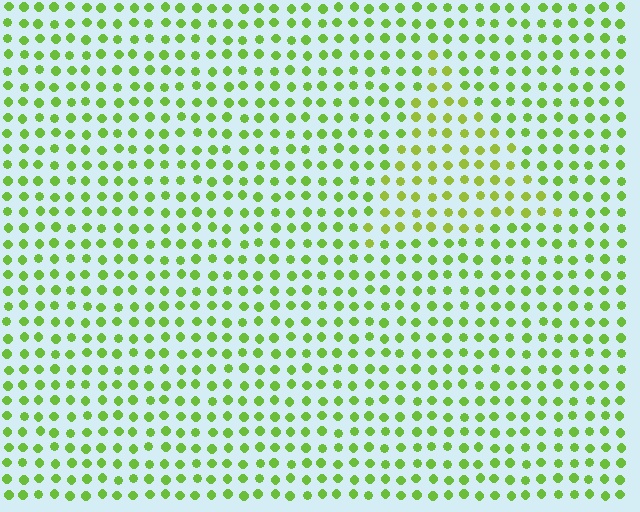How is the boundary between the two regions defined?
The boundary is defined purely by a slight shift in hue (about 19 degrees). Spacing, size, and orientation are identical on both sides.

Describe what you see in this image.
The image is filled with small lime elements in a uniform arrangement. A triangle-shaped region is visible where the elements are tinted to a slightly different hue, forming a subtle color boundary.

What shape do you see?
I see a triangle.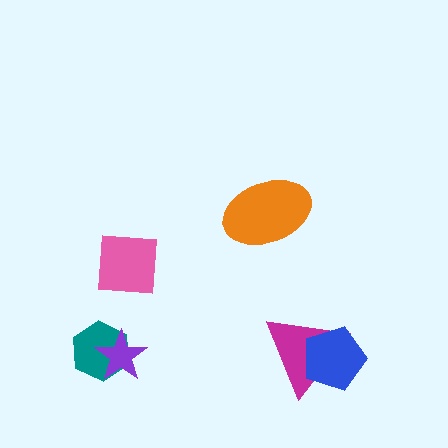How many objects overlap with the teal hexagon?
1 object overlaps with the teal hexagon.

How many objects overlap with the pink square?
0 objects overlap with the pink square.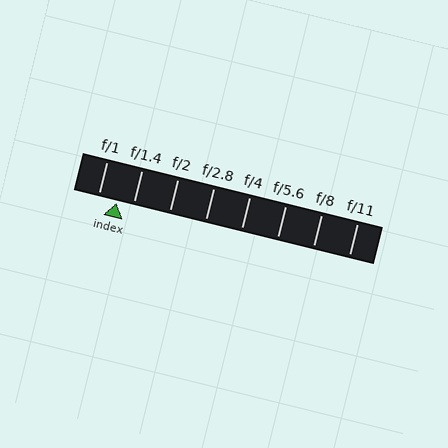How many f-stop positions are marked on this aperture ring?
There are 8 f-stop positions marked.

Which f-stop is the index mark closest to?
The index mark is closest to f/1.4.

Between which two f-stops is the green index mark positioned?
The index mark is between f/1 and f/1.4.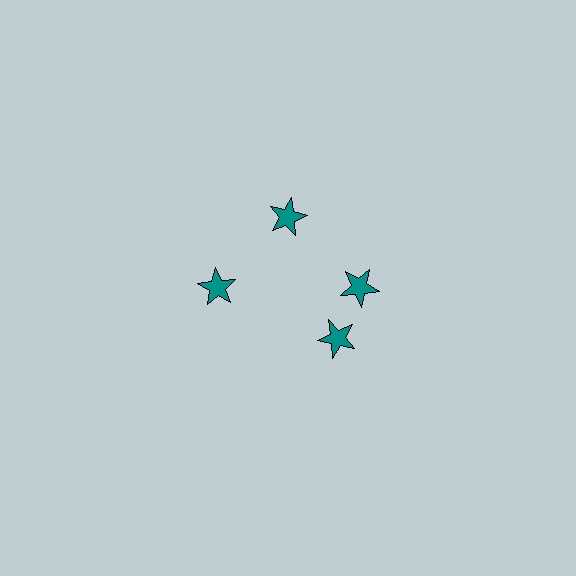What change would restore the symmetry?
The symmetry would be restored by rotating it back into even spacing with its neighbors so that all 4 stars sit at equal angles and equal distance from the center.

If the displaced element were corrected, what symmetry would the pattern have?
It would have 4-fold rotational symmetry — the pattern would map onto itself every 90 degrees.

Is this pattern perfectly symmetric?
No. The 4 teal stars are arranged in a ring, but one element near the 6 o'clock position is rotated out of alignment along the ring, breaking the 4-fold rotational symmetry.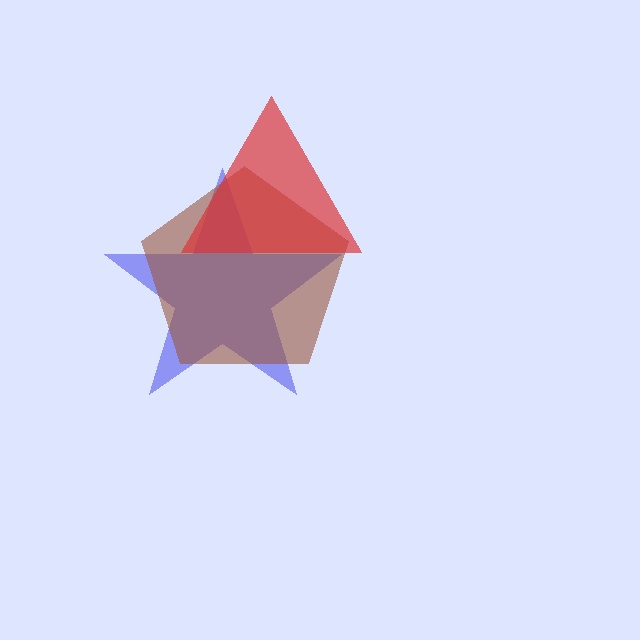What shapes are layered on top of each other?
The layered shapes are: a blue star, a brown pentagon, a red triangle.